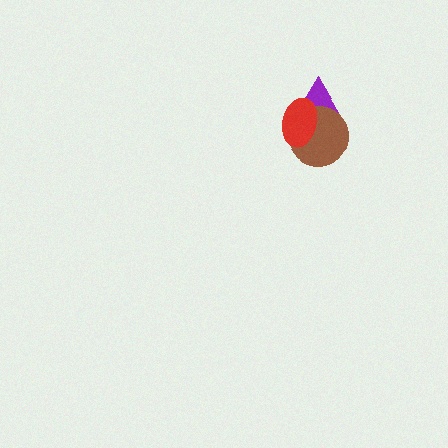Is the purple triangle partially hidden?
Yes, it is partially covered by another shape.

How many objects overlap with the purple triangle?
2 objects overlap with the purple triangle.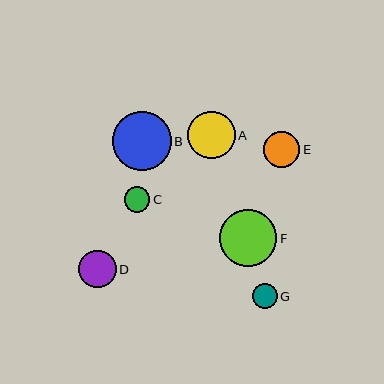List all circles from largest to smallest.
From largest to smallest: B, F, A, D, E, C, G.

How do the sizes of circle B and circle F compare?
Circle B and circle F are approximately the same size.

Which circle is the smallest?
Circle G is the smallest with a size of approximately 25 pixels.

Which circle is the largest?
Circle B is the largest with a size of approximately 59 pixels.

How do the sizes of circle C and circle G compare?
Circle C and circle G are approximately the same size.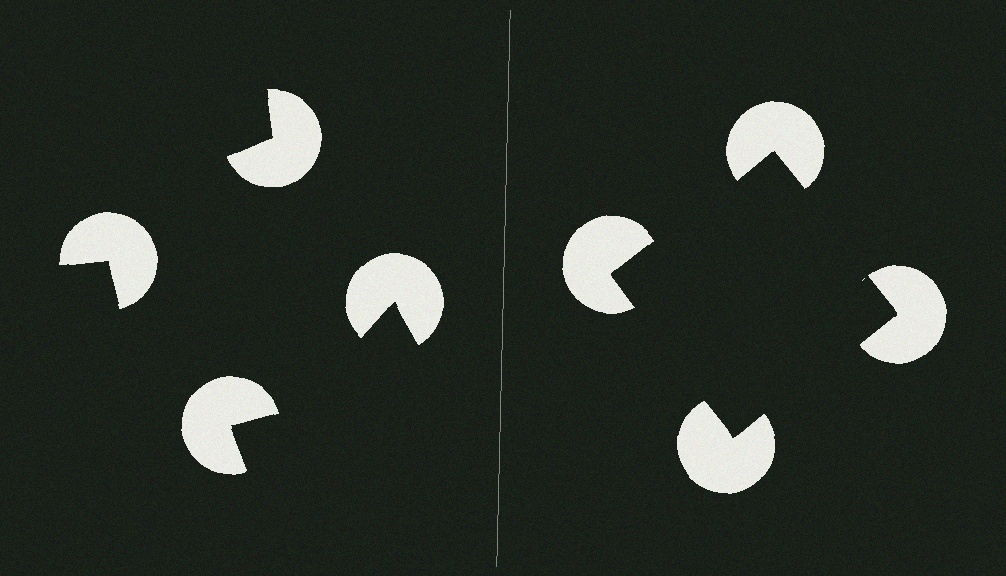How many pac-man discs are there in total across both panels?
8 — 4 on each side.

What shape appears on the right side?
An illusory square.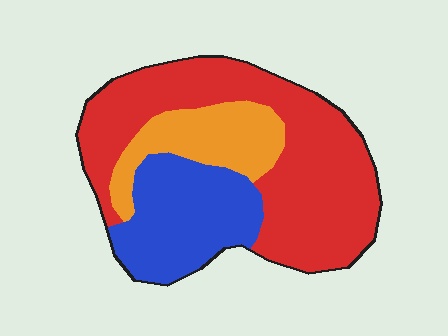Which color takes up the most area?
Red, at roughly 55%.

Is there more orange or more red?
Red.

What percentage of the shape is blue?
Blue takes up between a sixth and a third of the shape.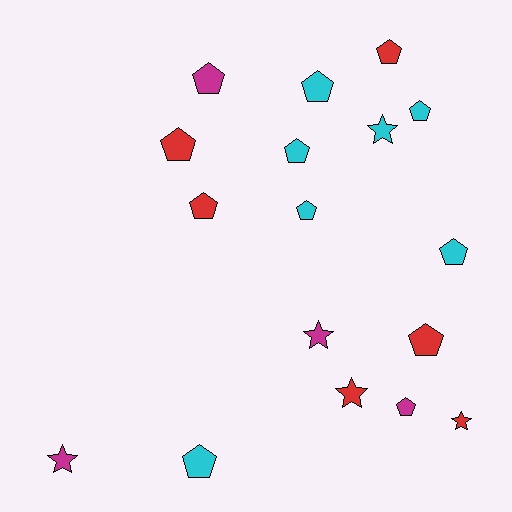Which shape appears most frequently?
Pentagon, with 12 objects.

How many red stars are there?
There are 2 red stars.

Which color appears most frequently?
Cyan, with 7 objects.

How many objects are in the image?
There are 17 objects.